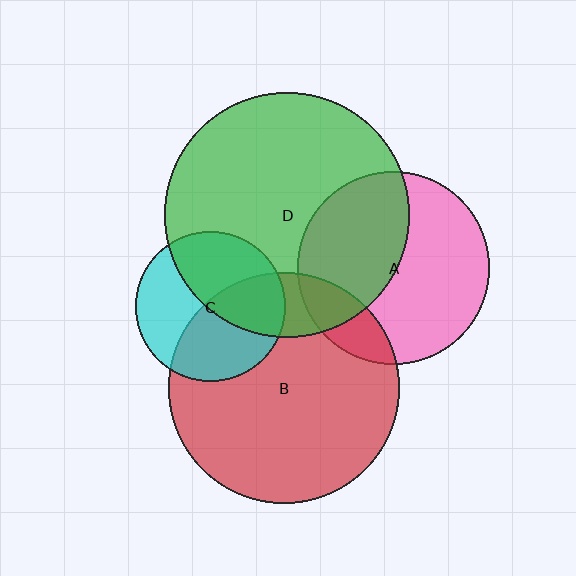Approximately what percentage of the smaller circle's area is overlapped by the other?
Approximately 20%.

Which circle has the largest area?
Circle D (green).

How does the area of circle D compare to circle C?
Approximately 2.7 times.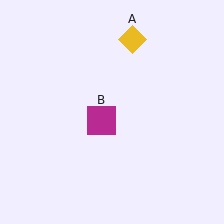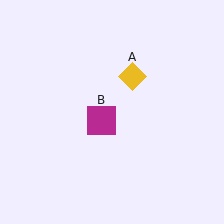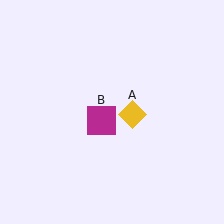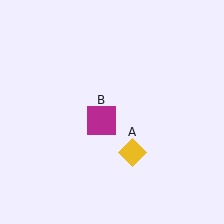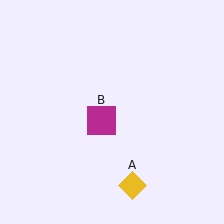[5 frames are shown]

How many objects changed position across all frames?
1 object changed position: yellow diamond (object A).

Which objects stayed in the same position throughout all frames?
Magenta square (object B) remained stationary.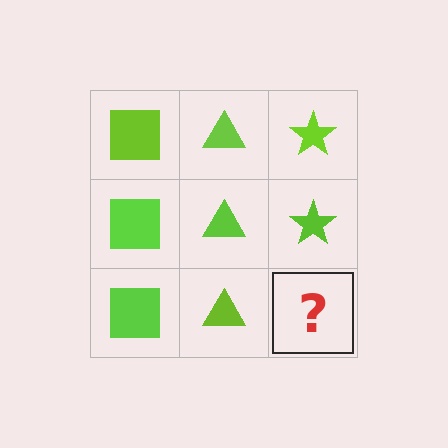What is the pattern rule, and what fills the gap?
The rule is that each column has a consistent shape. The gap should be filled with a lime star.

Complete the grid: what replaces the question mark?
The question mark should be replaced with a lime star.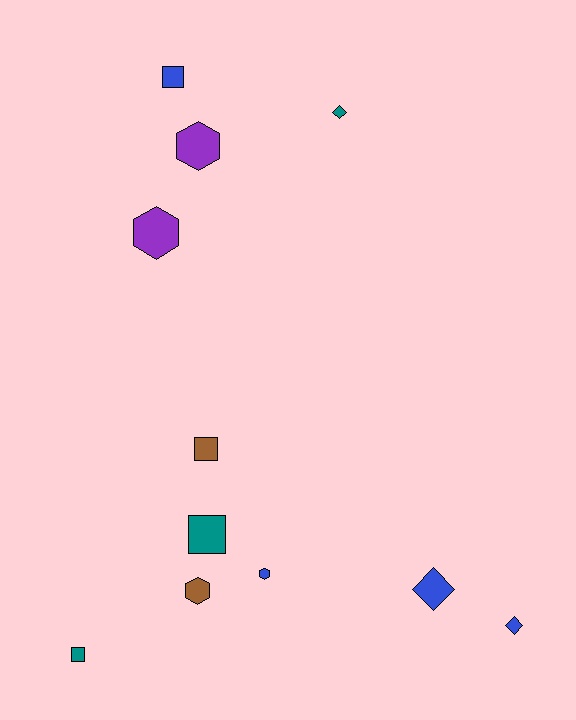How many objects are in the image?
There are 11 objects.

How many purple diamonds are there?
There are no purple diamonds.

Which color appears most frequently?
Blue, with 4 objects.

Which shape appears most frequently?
Square, with 4 objects.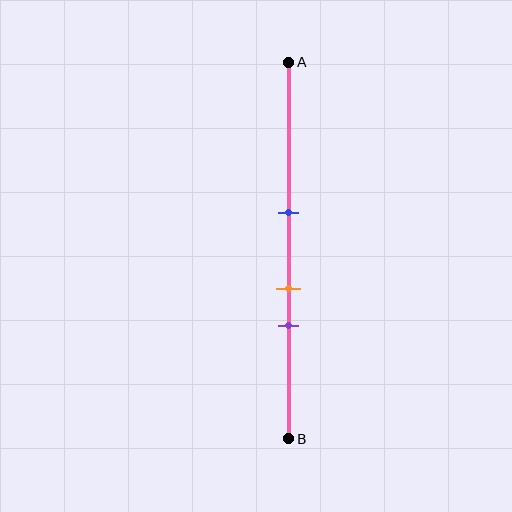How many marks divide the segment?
There are 3 marks dividing the segment.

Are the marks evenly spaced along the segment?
Yes, the marks are approximately evenly spaced.